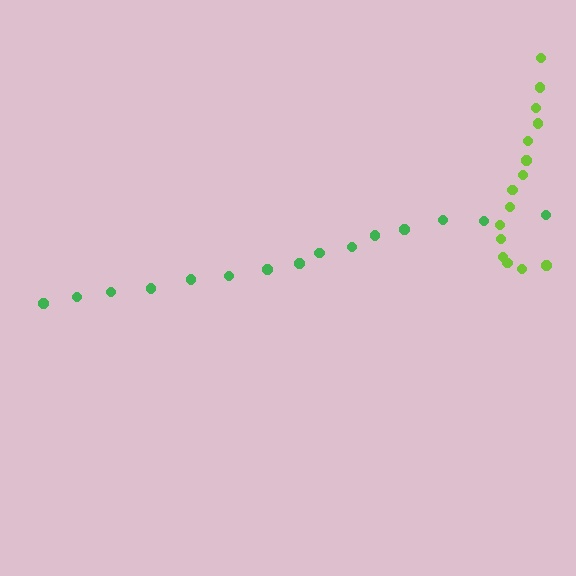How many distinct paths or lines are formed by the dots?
There are 2 distinct paths.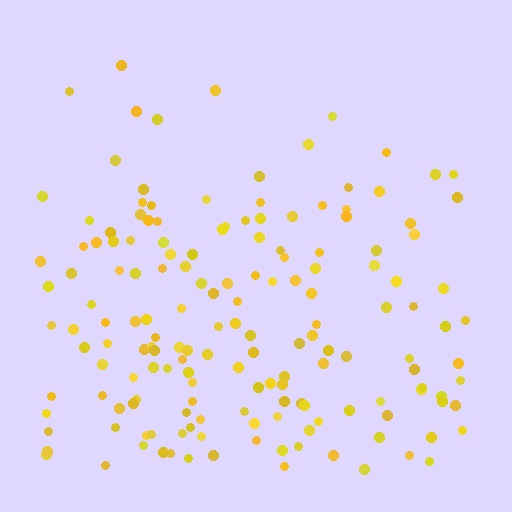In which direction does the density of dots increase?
From top to bottom, with the bottom side densest.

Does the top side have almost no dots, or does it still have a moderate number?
Still a moderate number, just noticeably fewer than the bottom.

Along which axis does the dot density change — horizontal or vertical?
Vertical.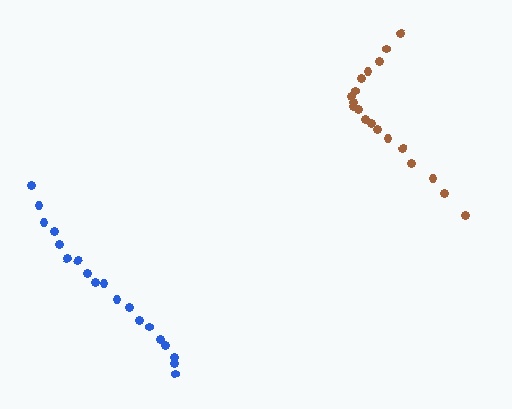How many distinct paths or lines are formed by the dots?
There are 2 distinct paths.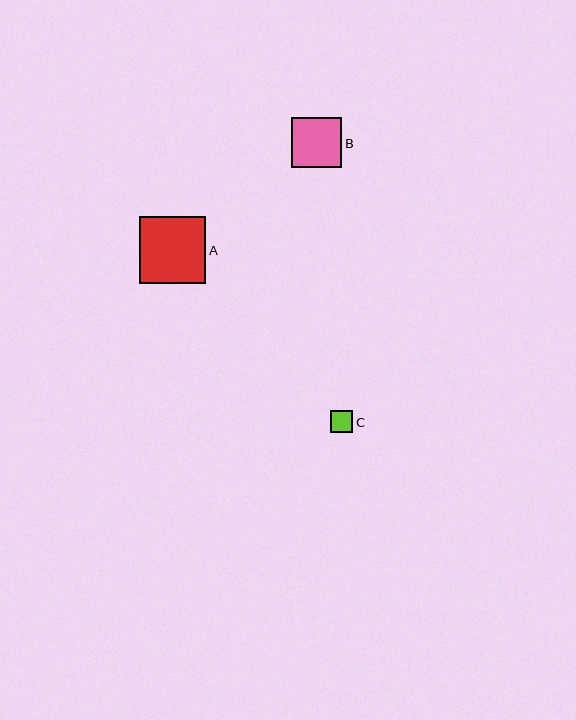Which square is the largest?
Square A is the largest with a size of approximately 66 pixels.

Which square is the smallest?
Square C is the smallest with a size of approximately 22 pixels.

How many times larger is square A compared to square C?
Square A is approximately 3.0 times the size of square C.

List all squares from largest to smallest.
From largest to smallest: A, B, C.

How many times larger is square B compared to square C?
Square B is approximately 2.3 times the size of square C.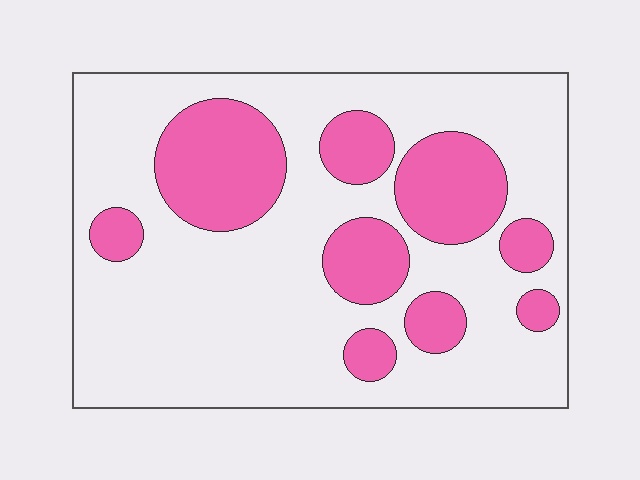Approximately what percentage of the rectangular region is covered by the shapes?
Approximately 30%.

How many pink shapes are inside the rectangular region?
9.